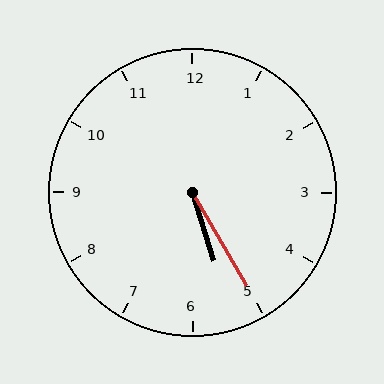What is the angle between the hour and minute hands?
Approximately 12 degrees.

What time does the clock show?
5:25.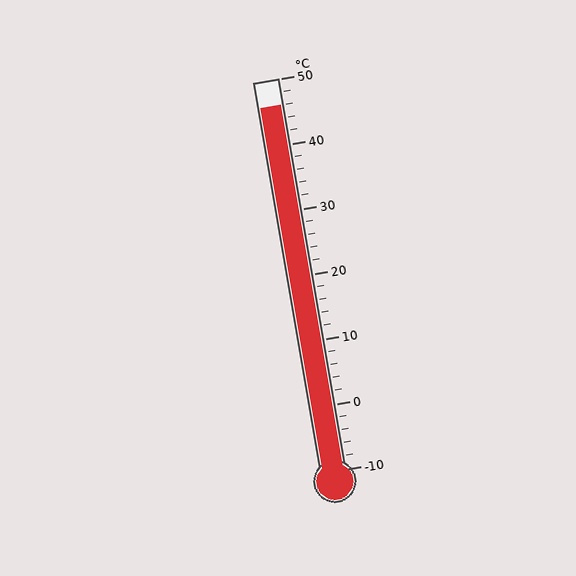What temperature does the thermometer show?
The thermometer shows approximately 46°C.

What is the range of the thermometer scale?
The thermometer scale ranges from -10°C to 50°C.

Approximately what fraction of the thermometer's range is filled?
The thermometer is filled to approximately 95% of its range.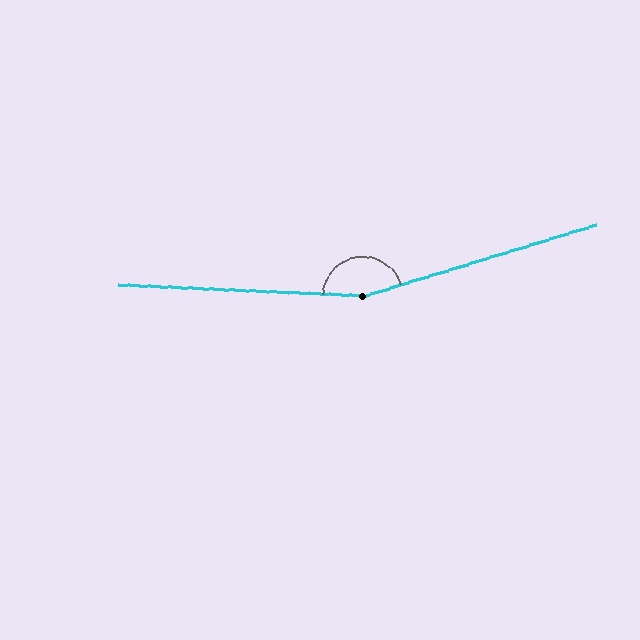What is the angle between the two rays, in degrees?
Approximately 160 degrees.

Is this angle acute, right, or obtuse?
It is obtuse.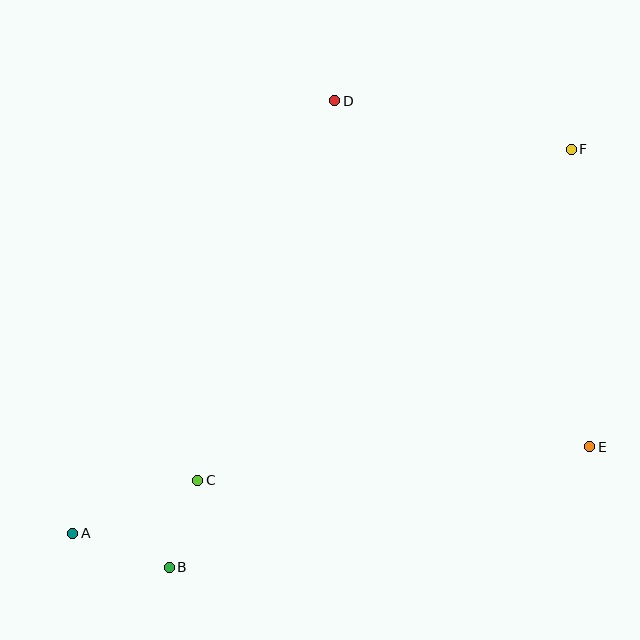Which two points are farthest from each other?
Points A and F are farthest from each other.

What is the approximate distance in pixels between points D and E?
The distance between D and E is approximately 430 pixels.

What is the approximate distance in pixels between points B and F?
The distance between B and F is approximately 580 pixels.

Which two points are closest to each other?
Points B and C are closest to each other.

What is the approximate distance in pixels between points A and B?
The distance between A and B is approximately 102 pixels.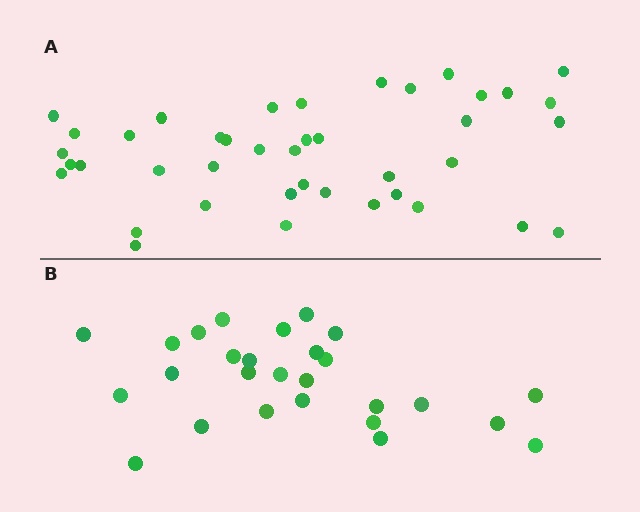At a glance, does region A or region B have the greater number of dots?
Region A (the top region) has more dots.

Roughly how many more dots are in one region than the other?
Region A has approximately 15 more dots than region B.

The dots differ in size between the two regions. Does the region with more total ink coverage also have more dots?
No. Region B has more total ink coverage because its dots are larger, but region A actually contains more individual dots. Total area can be misleading — the number of items is what matters here.